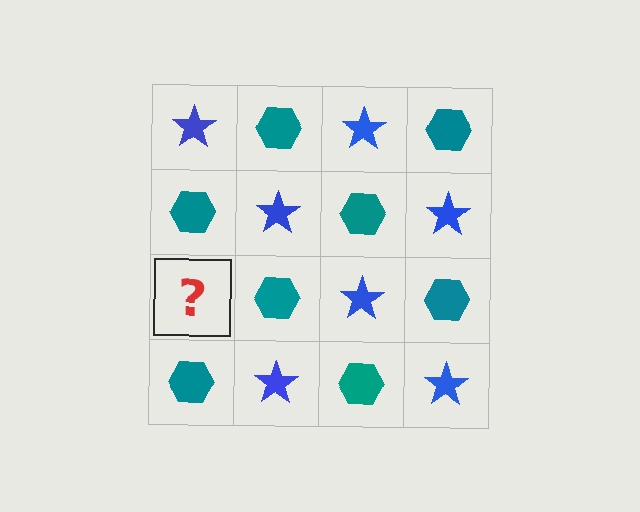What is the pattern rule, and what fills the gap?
The rule is that it alternates blue star and teal hexagon in a checkerboard pattern. The gap should be filled with a blue star.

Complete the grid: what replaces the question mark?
The question mark should be replaced with a blue star.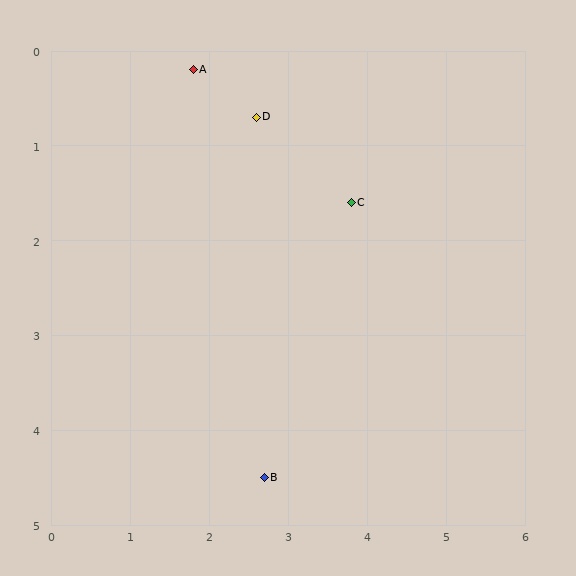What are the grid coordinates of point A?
Point A is at approximately (1.8, 0.2).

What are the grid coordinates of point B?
Point B is at approximately (2.7, 4.5).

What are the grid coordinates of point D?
Point D is at approximately (2.6, 0.7).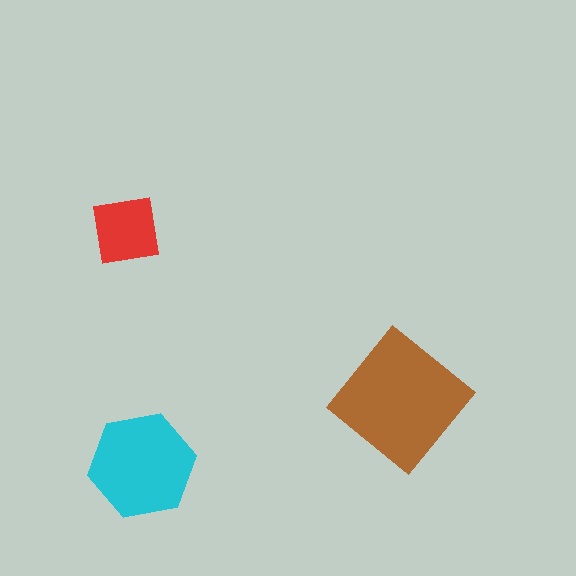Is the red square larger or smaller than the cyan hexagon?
Smaller.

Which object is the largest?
The brown diamond.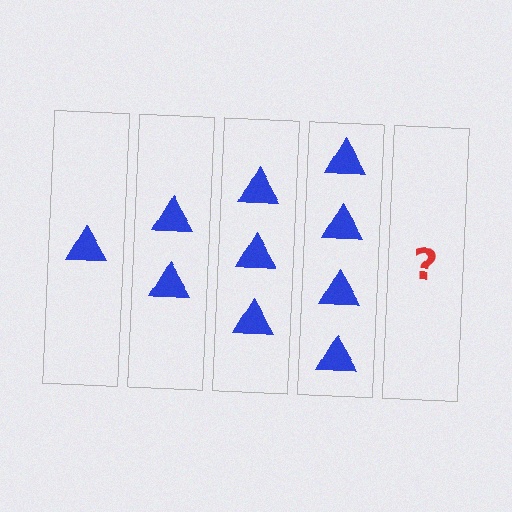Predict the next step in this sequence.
The next step is 5 triangles.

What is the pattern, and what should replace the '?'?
The pattern is that each step adds one more triangle. The '?' should be 5 triangles.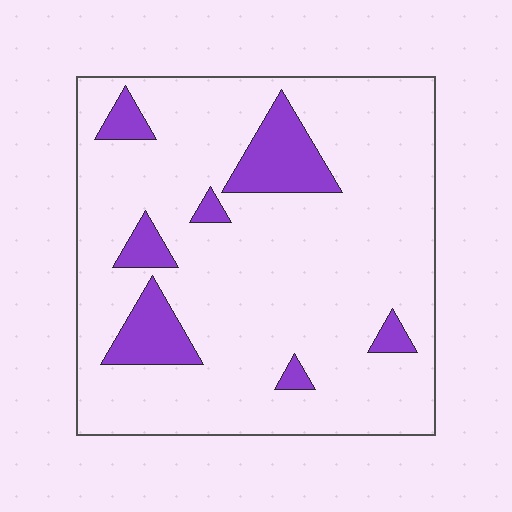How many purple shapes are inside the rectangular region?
7.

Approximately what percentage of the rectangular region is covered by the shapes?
Approximately 15%.